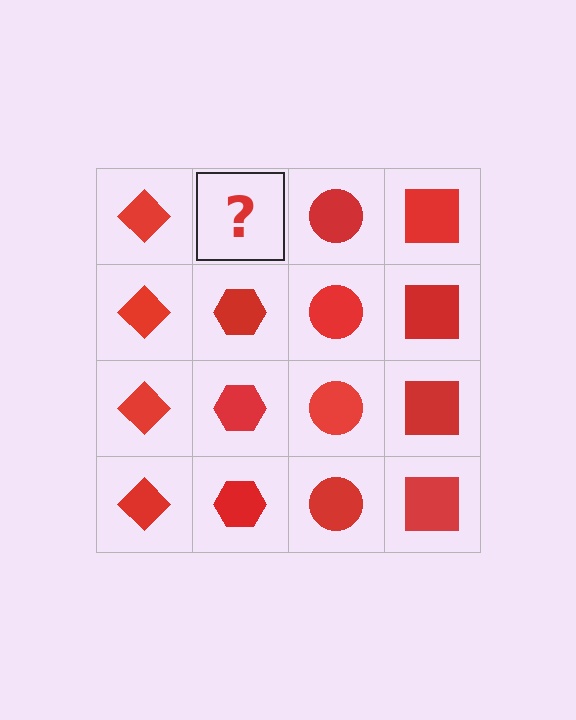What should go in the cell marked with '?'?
The missing cell should contain a red hexagon.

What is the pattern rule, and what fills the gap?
The rule is that each column has a consistent shape. The gap should be filled with a red hexagon.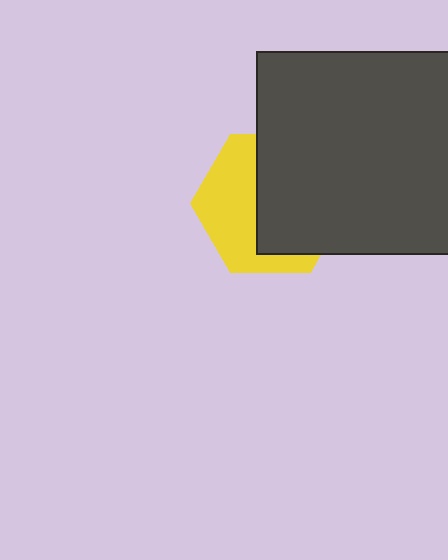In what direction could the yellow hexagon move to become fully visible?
The yellow hexagon could move left. That would shift it out from behind the dark gray square entirely.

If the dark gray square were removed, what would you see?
You would see the complete yellow hexagon.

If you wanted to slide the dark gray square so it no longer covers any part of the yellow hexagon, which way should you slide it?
Slide it right — that is the most direct way to separate the two shapes.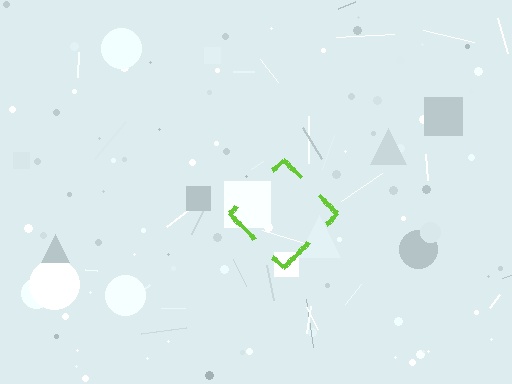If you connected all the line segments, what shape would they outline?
They would outline a diamond.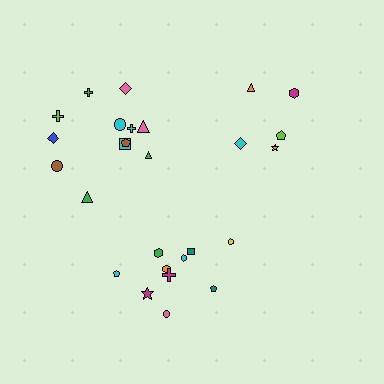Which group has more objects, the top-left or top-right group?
The top-left group.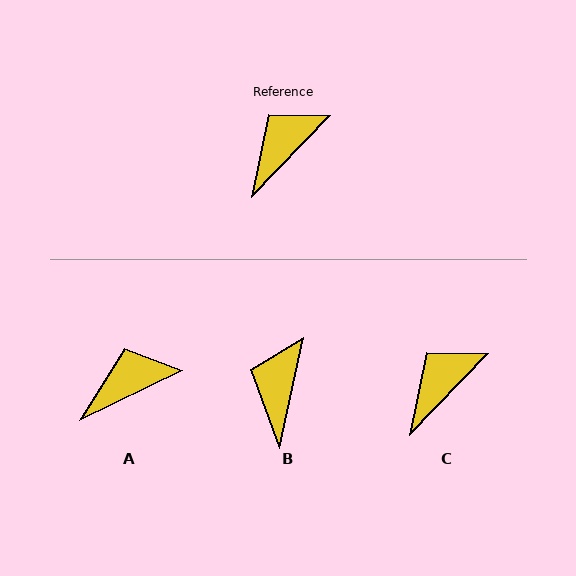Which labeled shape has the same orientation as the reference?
C.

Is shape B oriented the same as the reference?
No, it is off by about 32 degrees.